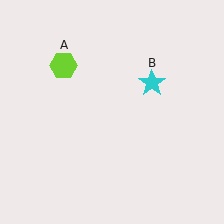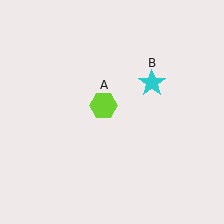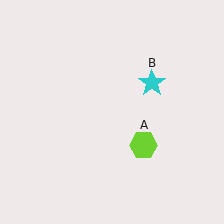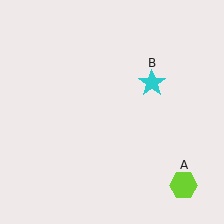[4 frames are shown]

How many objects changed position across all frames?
1 object changed position: lime hexagon (object A).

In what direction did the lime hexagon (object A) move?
The lime hexagon (object A) moved down and to the right.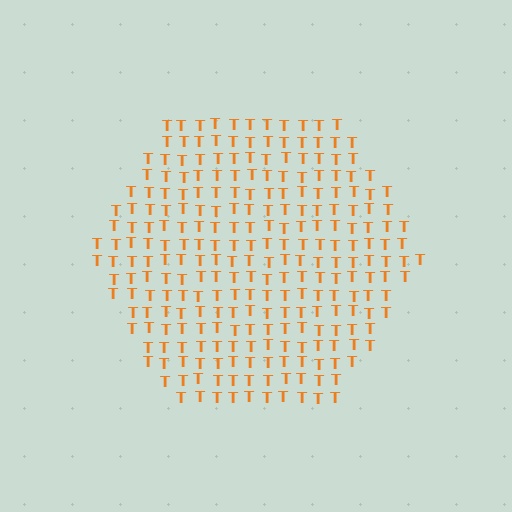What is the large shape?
The large shape is a hexagon.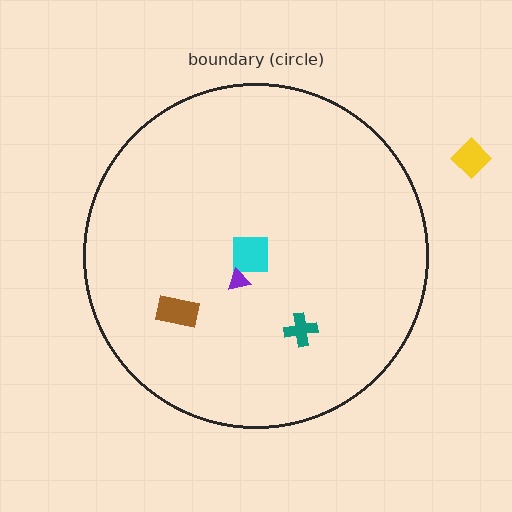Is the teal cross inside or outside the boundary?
Inside.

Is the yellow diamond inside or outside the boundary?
Outside.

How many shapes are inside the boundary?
4 inside, 1 outside.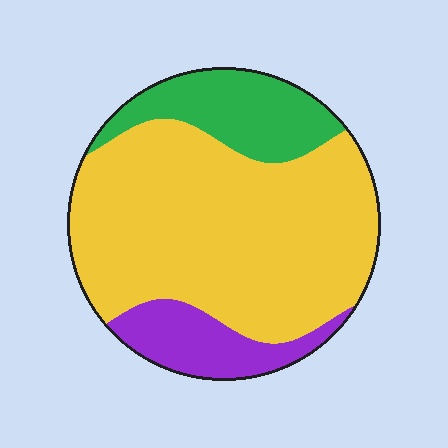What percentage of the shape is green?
Green takes up about one sixth (1/6) of the shape.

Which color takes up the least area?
Purple, at roughly 15%.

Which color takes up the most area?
Yellow, at roughly 70%.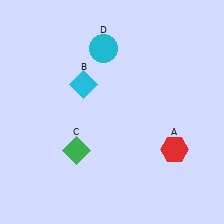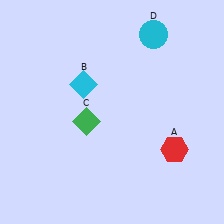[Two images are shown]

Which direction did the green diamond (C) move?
The green diamond (C) moved up.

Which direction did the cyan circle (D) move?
The cyan circle (D) moved right.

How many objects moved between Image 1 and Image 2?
2 objects moved between the two images.